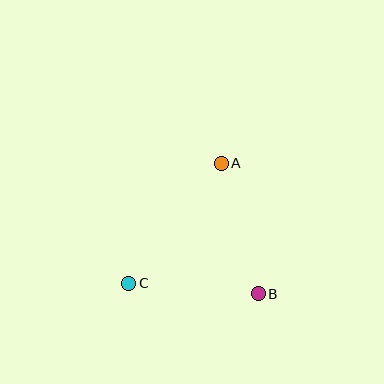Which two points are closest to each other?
Points B and C are closest to each other.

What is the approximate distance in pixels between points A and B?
The distance between A and B is approximately 135 pixels.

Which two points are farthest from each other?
Points A and C are farthest from each other.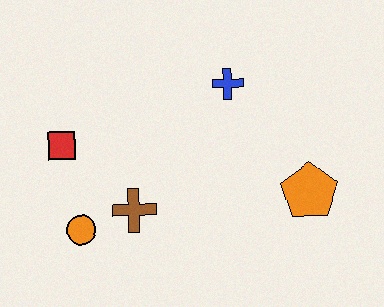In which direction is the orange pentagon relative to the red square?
The orange pentagon is to the right of the red square.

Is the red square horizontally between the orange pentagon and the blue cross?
No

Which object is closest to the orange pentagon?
The blue cross is closest to the orange pentagon.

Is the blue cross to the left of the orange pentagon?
Yes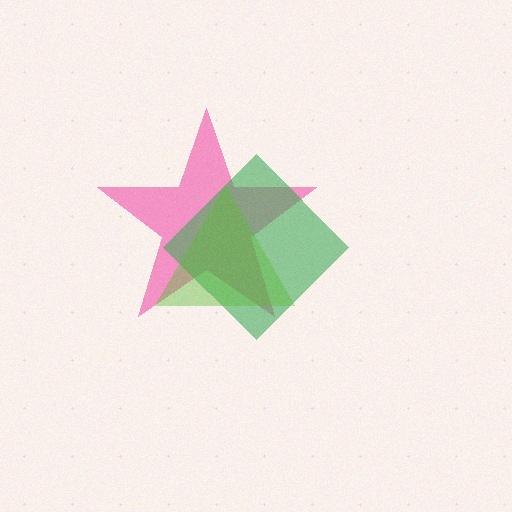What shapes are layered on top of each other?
The layered shapes are: a pink star, a green diamond, a lime triangle.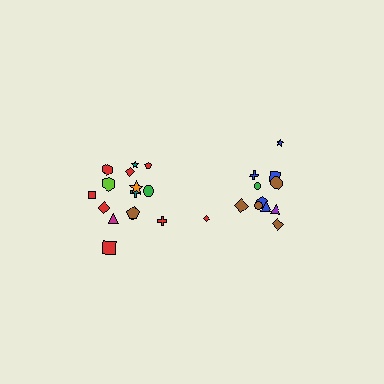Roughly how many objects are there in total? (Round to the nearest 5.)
Roughly 25 objects in total.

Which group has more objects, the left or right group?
The left group.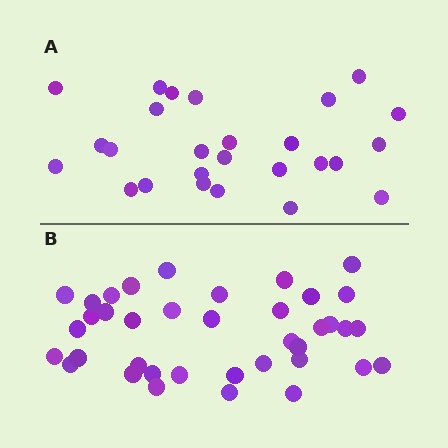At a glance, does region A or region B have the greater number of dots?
Region B (the bottom region) has more dots.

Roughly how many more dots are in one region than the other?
Region B has roughly 12 or so more dots than region A.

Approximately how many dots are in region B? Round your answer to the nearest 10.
About 40 dots. (The exact count is 38, which rounds to 40.)